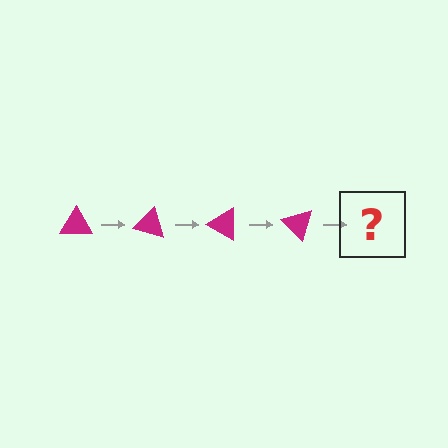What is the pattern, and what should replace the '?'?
The pattern is that the triangle rotates 15 degrees each step. The '?' should be a magenta triangle rotated 60 degrees.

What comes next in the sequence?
The next element should be a magenta triangle rotated 60 degrees.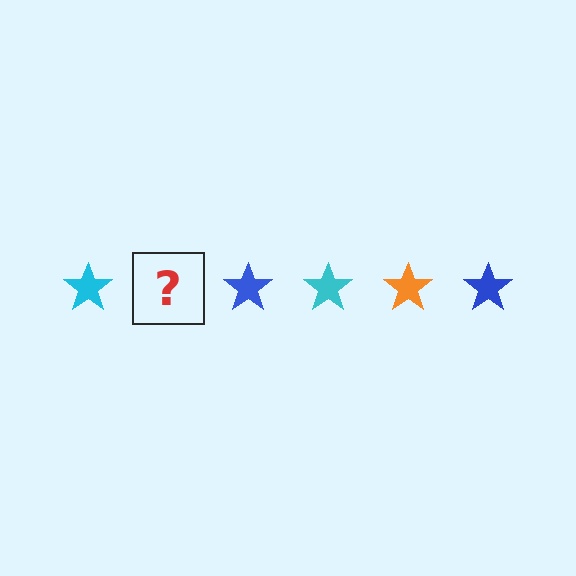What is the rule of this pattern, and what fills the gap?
The rule is that the pattern cycles through cyan, orange, blue stars. The gap should be filled with an orange star.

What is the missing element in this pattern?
The missing element is an orange star.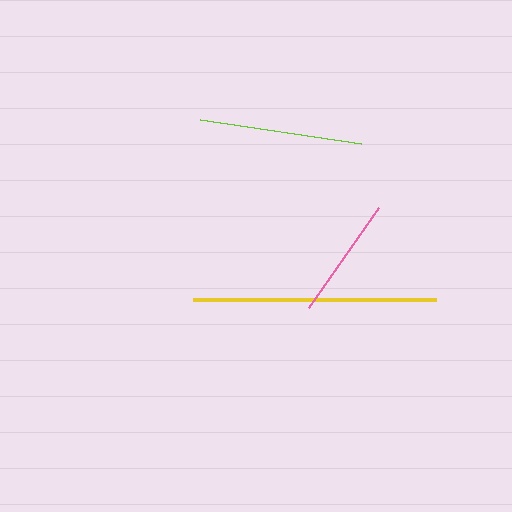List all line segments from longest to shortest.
From longest to shortest: yellow, lime, pink.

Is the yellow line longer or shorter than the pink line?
The yellow line is longer than the pink line.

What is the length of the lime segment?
The lime segment is approximately 163 pixels long.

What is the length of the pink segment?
The pink segment is approximately 122 pixels long.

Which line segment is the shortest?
The pink line is the shortest at approximately 122 pixels.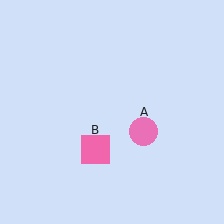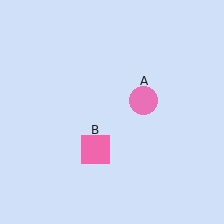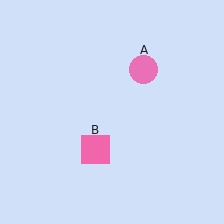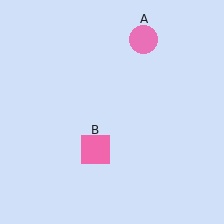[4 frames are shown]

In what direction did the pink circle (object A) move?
The pink circle (object A) moved up.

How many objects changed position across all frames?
1 object changed position: pink circle (object A).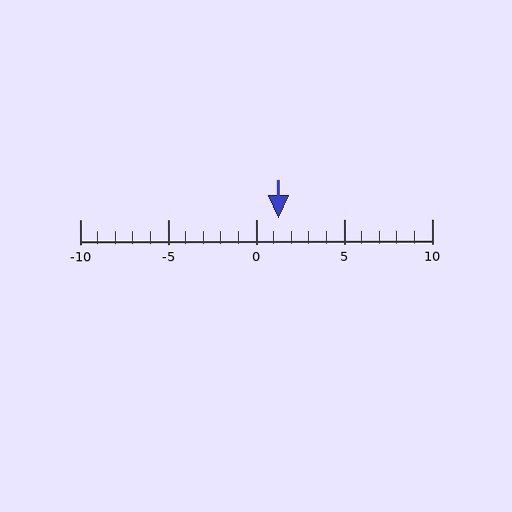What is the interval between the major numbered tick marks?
The major tick marks are spaced 5 units apart.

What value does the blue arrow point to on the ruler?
The blue arrow points to approximately 1.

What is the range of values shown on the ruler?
The ruler shows values from -10 to 10.